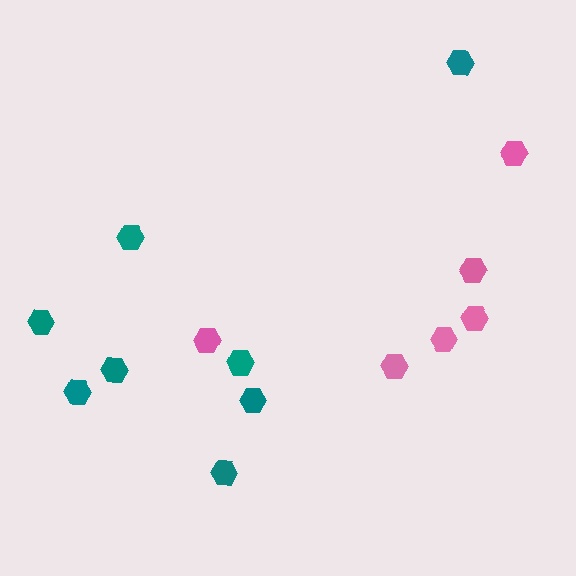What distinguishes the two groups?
There are 2 groups: one group of teal hexagons (8) and one group of pink hexagons (6).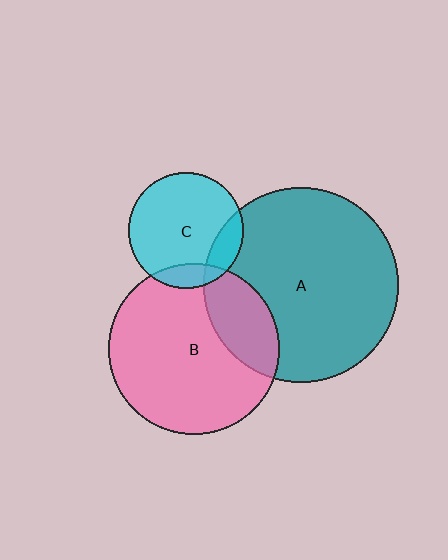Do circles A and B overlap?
Yes.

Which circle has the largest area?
Circle A (teal).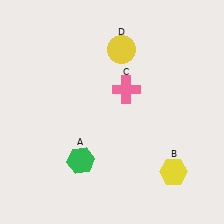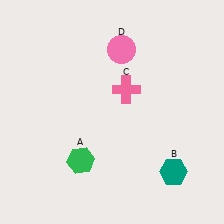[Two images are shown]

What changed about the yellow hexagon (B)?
In Image 1, B is yellow. In Image 2, it changed to teal.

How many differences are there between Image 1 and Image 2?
There are 2 differences between the two images.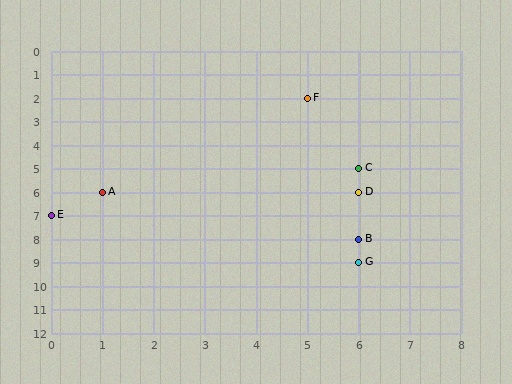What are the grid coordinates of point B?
Point B is at grid coordinates (6, 8).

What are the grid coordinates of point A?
Point A is at grid coordinates (1, 6).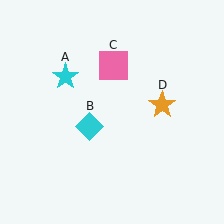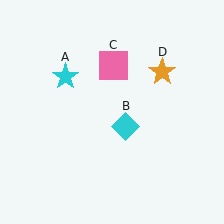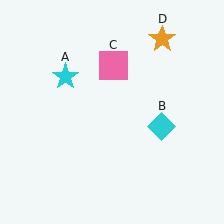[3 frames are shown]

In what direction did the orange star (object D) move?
The orange star (object D) moved up.